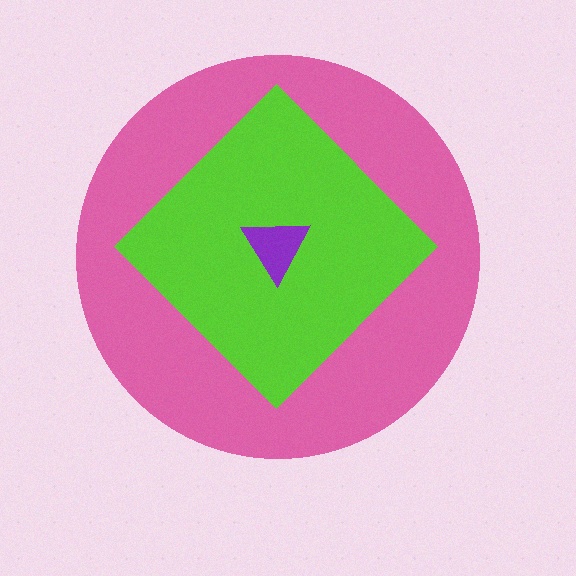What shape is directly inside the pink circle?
The lime diamond.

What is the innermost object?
The purple triangle.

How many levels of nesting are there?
3.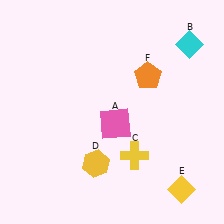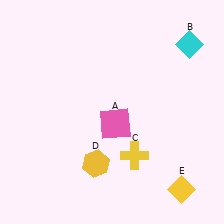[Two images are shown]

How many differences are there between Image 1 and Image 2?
There is 1 difference between the two images.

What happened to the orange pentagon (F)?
The orange pentagon (F) was removed in Image 2. It was in the top-right area of Image 1.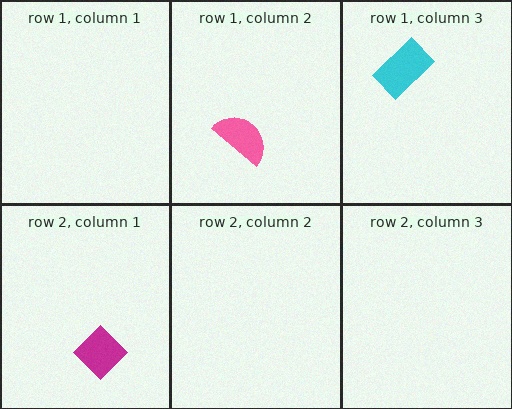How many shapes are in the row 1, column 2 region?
1.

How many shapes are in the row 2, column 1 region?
1.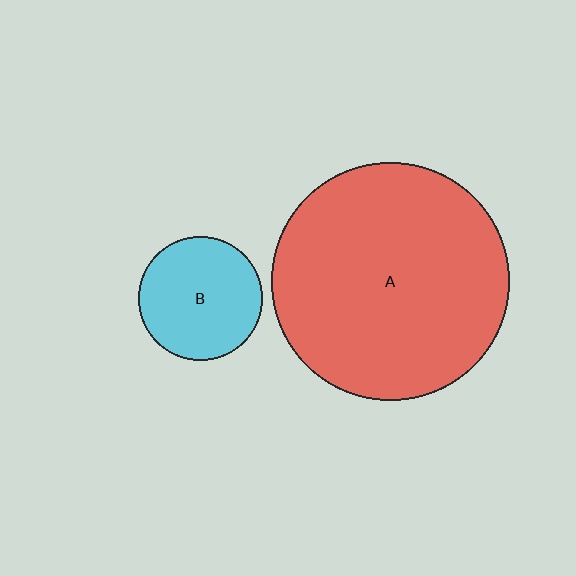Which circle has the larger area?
Circle A (red).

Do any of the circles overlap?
No, none of the circles overlap.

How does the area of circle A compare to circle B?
Approximately 3.7 times.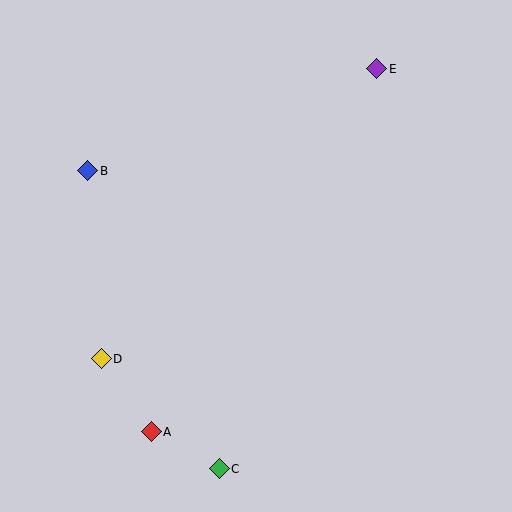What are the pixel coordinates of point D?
Point D is at (101, 359).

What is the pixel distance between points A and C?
The distance between A and C is 77 pixels.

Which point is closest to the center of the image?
Point D at (101, 359) is closest to the center.